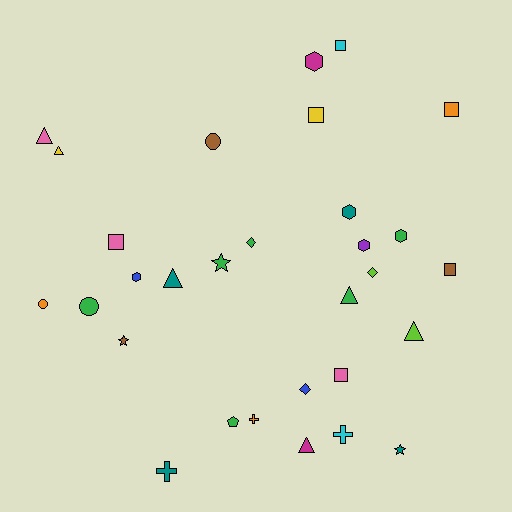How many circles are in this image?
There are 3 circles.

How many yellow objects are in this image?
There are 2 yellow objects.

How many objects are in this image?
There are 30 objects.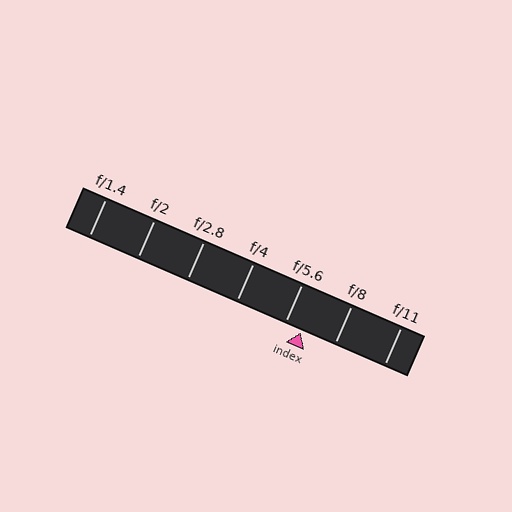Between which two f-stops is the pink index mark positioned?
The index mark is between f/5.6 and f/8.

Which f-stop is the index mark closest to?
The index mark is closest to f/5.6.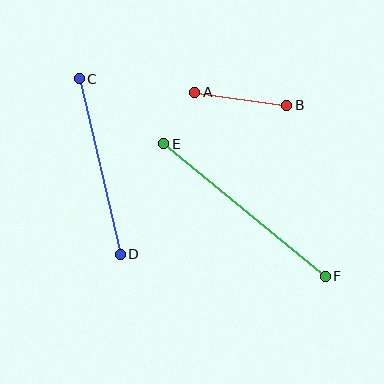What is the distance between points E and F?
The distance is approximately 209 pixels.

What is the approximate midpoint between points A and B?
The midpoint is at approximately (241, 99) pixels.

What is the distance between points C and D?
The distance is approximately 181 pixels.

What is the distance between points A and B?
The distance is approximately 93 pixels.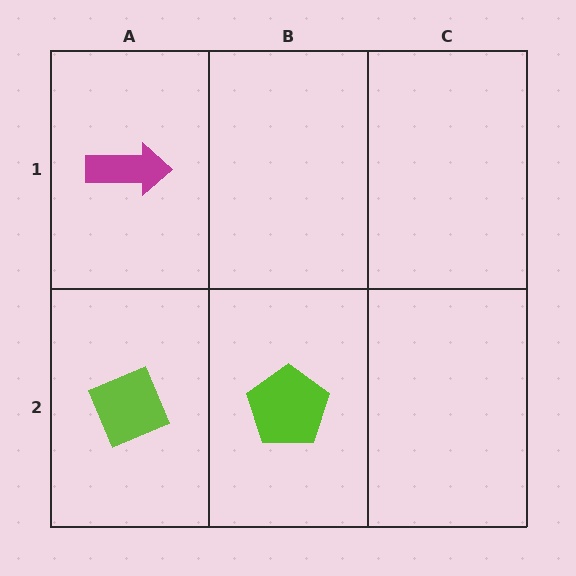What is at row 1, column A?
A magenta arrow.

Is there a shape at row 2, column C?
No, that cell is empty.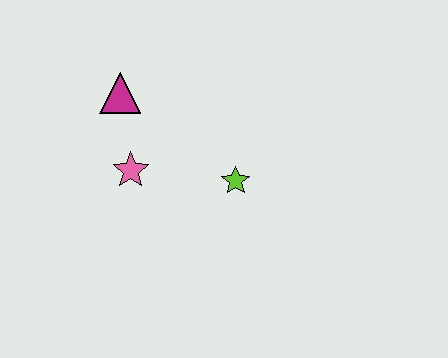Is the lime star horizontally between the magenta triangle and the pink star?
No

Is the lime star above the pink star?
No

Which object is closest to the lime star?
The pink star is closest to the lime star.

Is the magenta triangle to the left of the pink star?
Yes